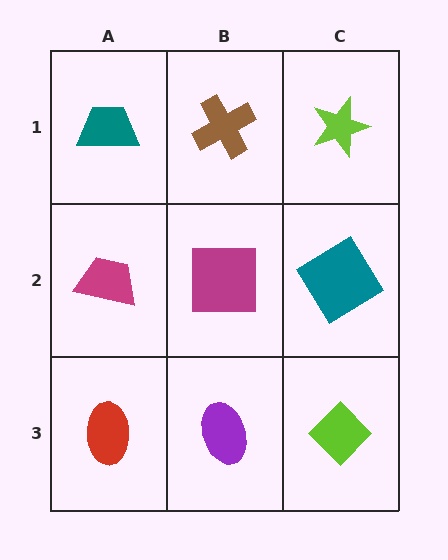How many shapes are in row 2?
3 shapes.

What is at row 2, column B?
A magenta square.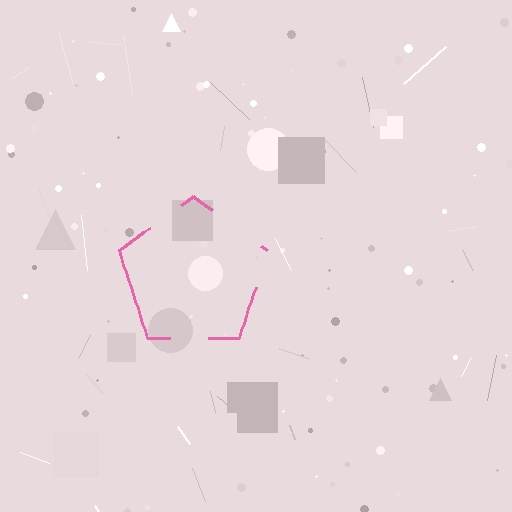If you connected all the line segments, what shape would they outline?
They would outline a pentagon.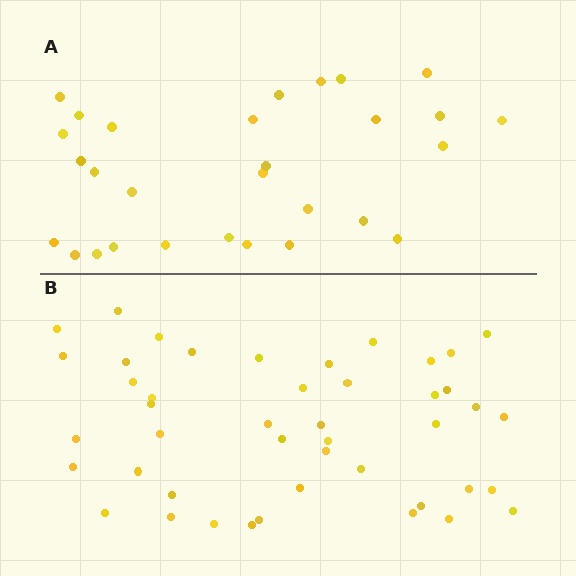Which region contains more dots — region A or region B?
Region B (the bottom region) has more dots.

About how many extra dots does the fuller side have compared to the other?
Region B has approximately 15 more dots than region A.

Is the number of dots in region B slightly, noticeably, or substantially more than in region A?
Region B has substantially more. The ratio is roughly 1.6 to 1.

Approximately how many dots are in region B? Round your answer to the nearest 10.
About 40 dots. (The exact count is 45, which rounds to 40.)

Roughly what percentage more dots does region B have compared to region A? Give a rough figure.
About 55% more.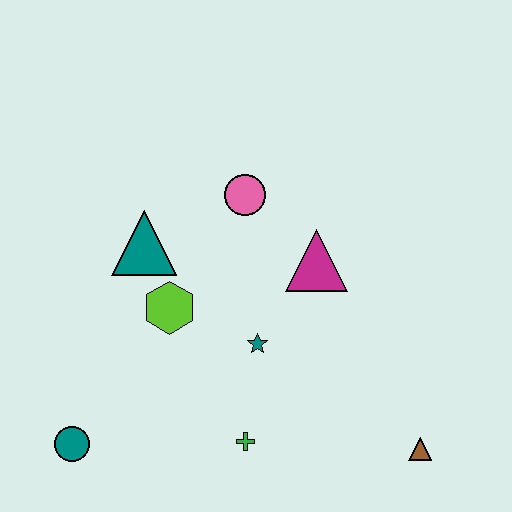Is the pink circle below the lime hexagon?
No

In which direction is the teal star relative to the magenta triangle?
The teal star is below the magenta triangle.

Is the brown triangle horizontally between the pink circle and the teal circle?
No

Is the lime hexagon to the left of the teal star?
Yes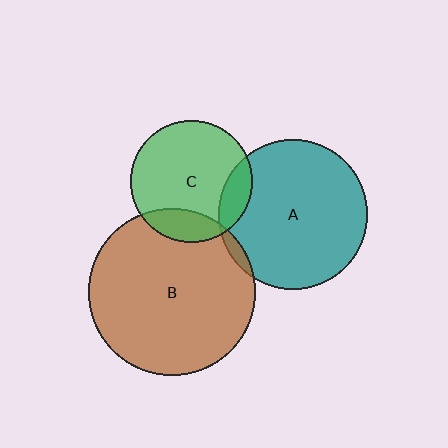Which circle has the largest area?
Circle B (brown).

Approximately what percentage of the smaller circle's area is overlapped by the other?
Approximately 15%.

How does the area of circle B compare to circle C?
Approximately 1.9 times.